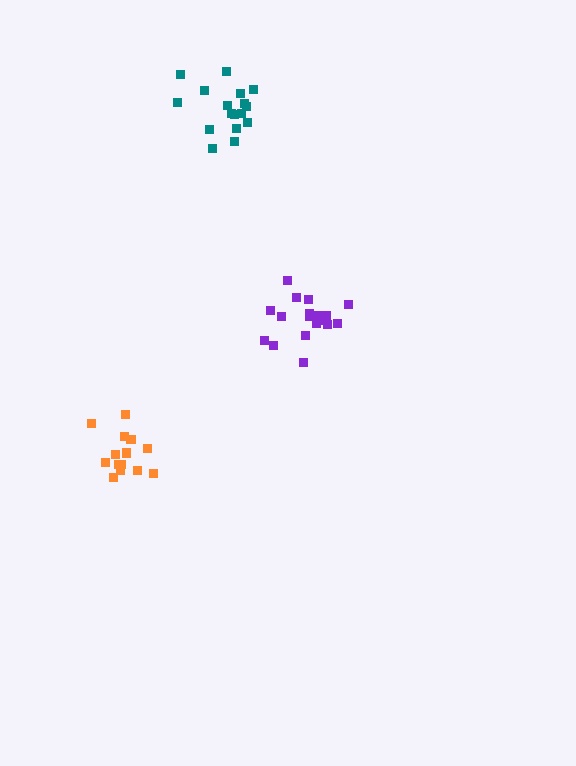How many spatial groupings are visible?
There are 3 spatial groupings.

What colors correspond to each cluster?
The clusters are colored: purple, orange, teal.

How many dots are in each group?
Group 1: 18 dots, Group 2: 16 dots, Group 3: 17 dots (51 total).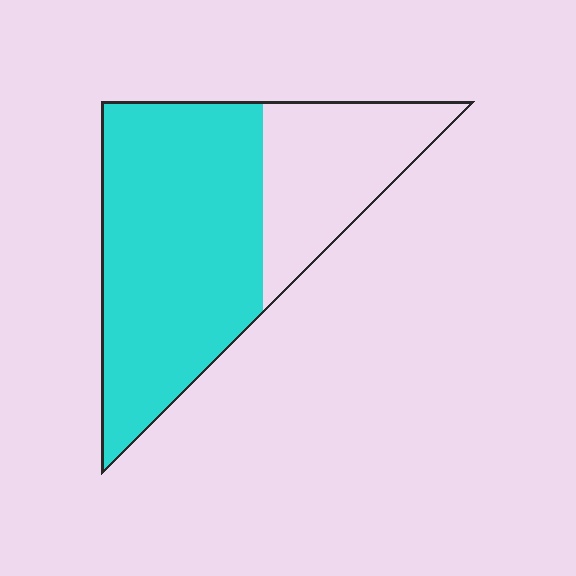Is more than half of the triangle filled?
Yes.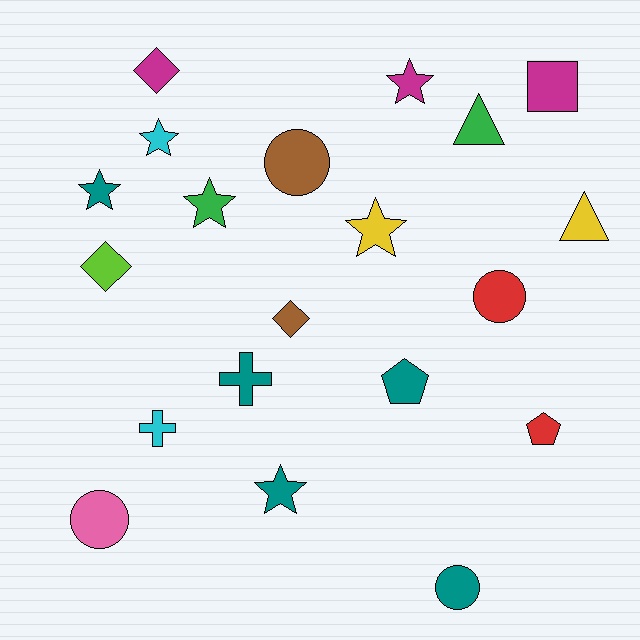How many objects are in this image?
There are 20 objects.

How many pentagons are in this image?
There are 2 pentagons.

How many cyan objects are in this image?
There are 2 cyan objects.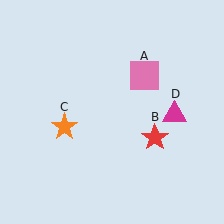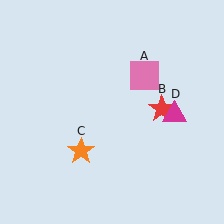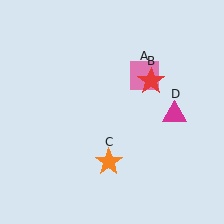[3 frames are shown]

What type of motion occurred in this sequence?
The red star (object B), orange star (object C) rotated counterclockwise around the center of the scene.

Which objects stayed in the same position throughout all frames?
Pink square (object A) and magenta triangle (object D) remained stationary.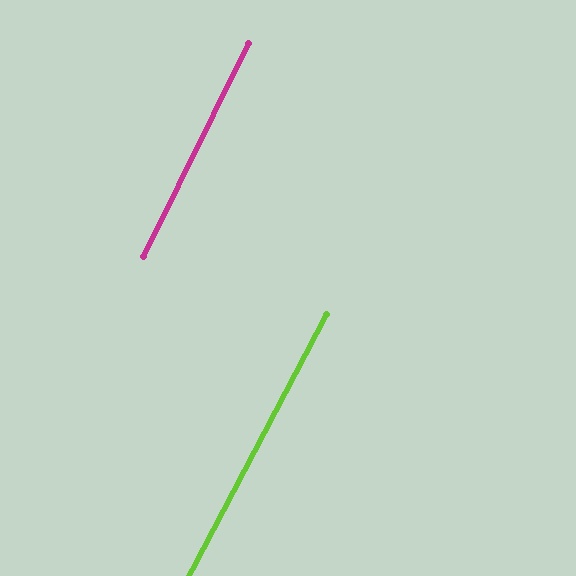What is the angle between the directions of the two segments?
Approximately 1 degree.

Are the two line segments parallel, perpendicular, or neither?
Parallel — their directions differ by only 1.5°.